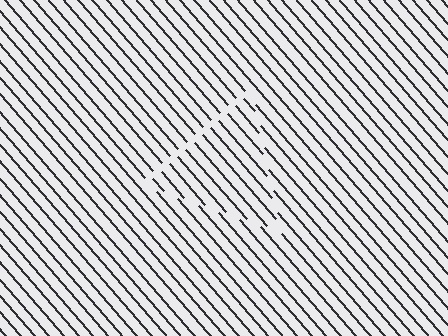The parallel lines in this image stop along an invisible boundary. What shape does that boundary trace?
An illusory triangle. The interior of the shape contains the same grating, shifted by half a period — the contour is defined by the phase discontinuity where line-ends from the inner and outer gratings abut.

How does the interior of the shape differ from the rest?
The interior of the shape contains the same grating, shifted by half a period — the contour is defined by the phase discontinuity where line-ends from the inner and outer gratings abut.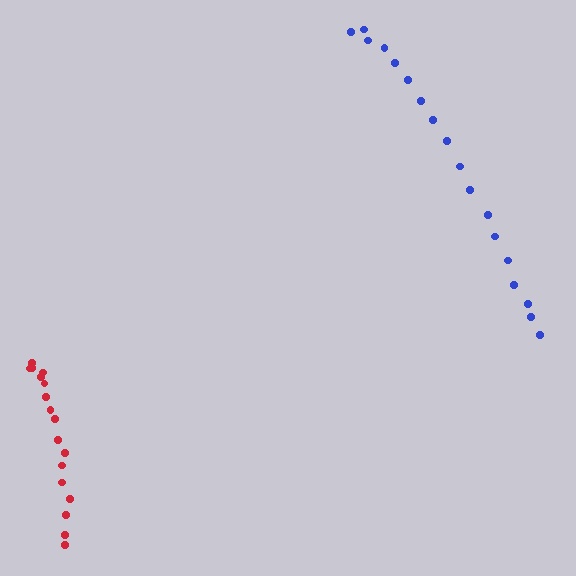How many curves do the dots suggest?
There are 2 distinct paths.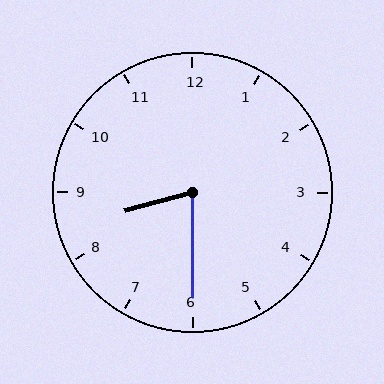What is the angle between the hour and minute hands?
Approximately 75 degrees.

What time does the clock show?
8:30.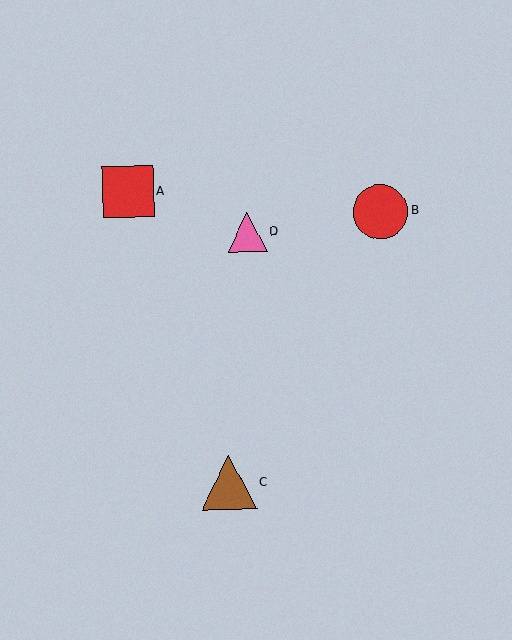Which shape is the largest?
The red circle (labeled B) is the largest.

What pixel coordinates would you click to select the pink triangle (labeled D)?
Click at (247, 232) to select the pink triangle D.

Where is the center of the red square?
The center of the red square is at (128, 192).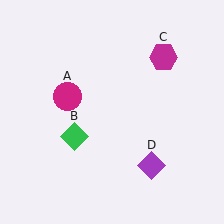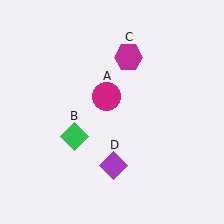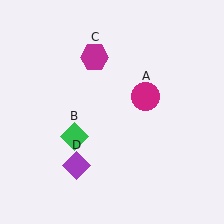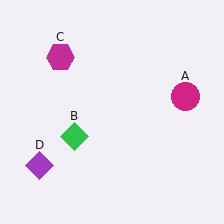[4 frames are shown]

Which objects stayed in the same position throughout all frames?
Green diamond (object B) remained stationary.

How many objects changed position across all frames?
3 objects changed position: magenta circle (object A), magenta hexagon (object C), purple diamond (object D).